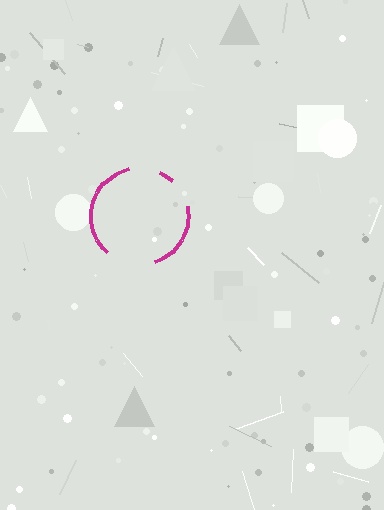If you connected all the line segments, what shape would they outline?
They would outline a circle.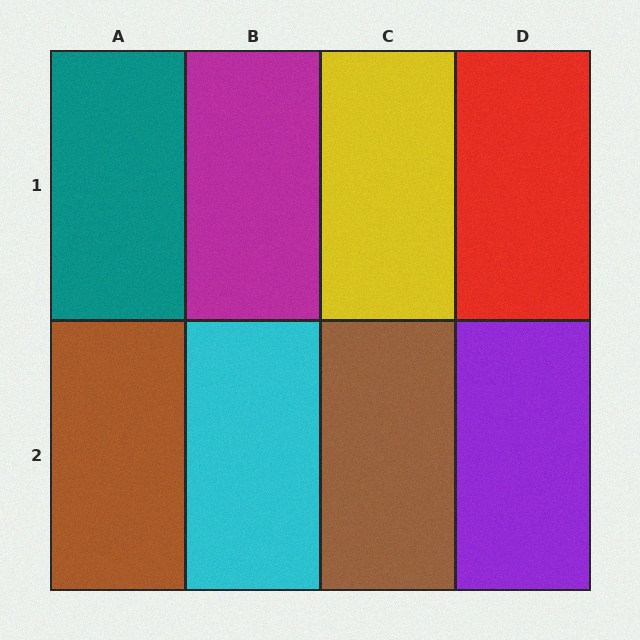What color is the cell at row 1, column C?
Yellow.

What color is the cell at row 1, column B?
Magenta.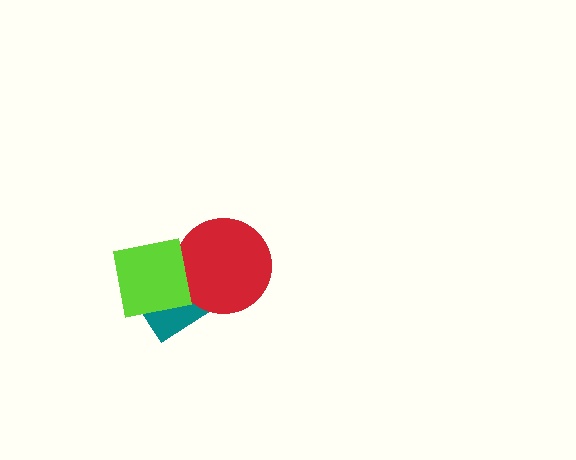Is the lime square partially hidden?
No, no other shape covers it.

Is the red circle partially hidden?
Yes, it is partially covered by another shape.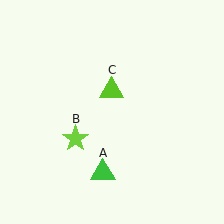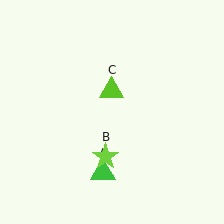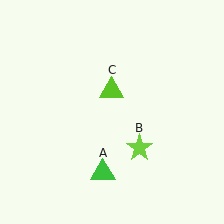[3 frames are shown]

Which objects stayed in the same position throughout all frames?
Green triangle (object A) and lime triangle (object C) remained stationary.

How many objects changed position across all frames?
1 object changed position: lime star (object B).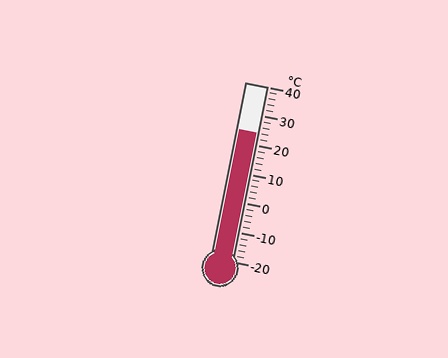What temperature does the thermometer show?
The thermometer shows approximately 24°C.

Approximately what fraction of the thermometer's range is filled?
The thermometer is filled to approximately 75% of its range.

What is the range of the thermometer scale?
The thermometer scale ranges from -20°C to 40°C.